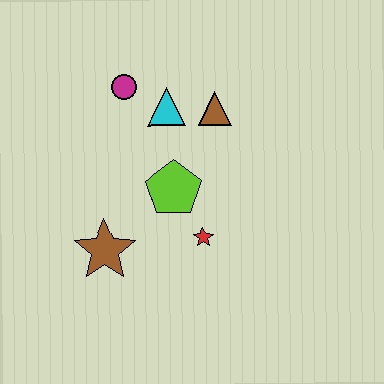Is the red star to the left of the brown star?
No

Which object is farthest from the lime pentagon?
The magenta circle is farthest from the lime pentagon.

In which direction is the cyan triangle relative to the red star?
The cyan triangle is above the red star.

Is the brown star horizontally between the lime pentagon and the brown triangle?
No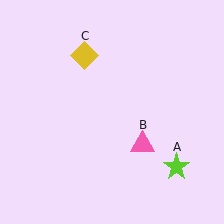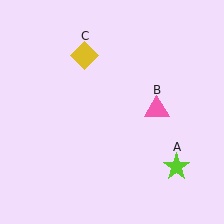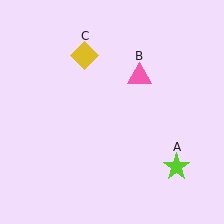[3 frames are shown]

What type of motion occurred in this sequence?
The pink triangle (object B) rotated counterclockwise around the center of the scene.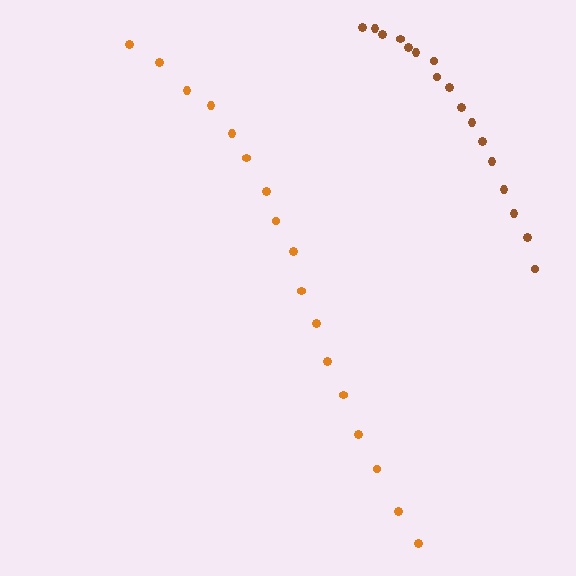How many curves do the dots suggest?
There are 2 distinct paths.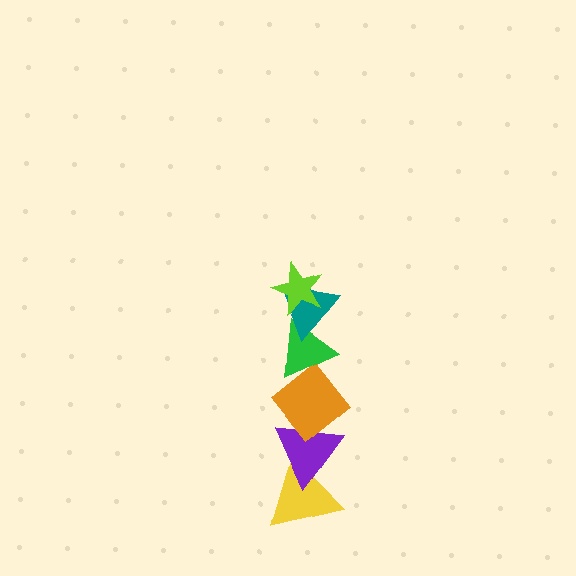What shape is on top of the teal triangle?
The lime star is on top of the teal triangle.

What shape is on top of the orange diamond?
The green triangle is on top of the orange diamond.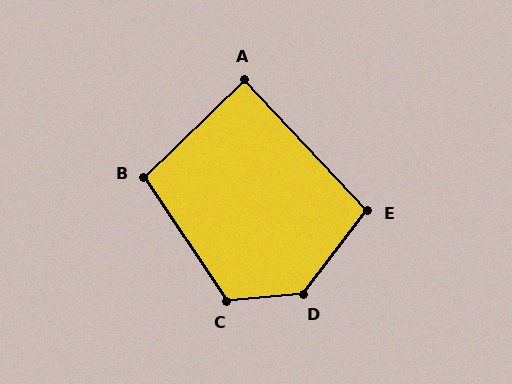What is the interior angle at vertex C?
Approximately 119 degrees (obtuse).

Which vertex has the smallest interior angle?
A, at approximately 89 degrees.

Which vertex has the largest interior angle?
D, at approximately 132 degrees.